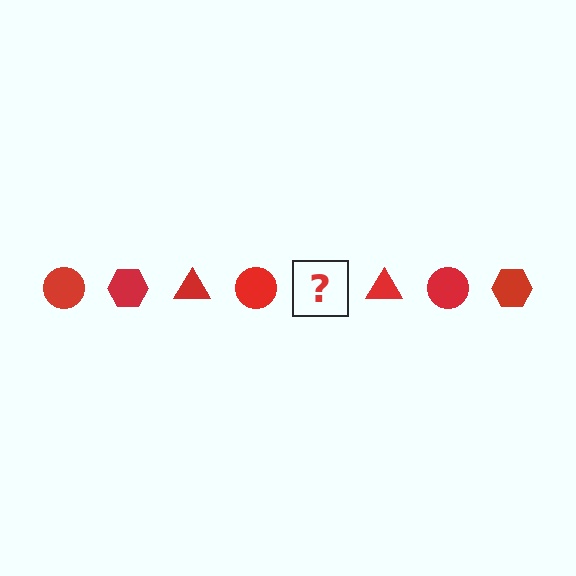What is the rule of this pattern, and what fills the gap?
The rule is that the pattern cycles through circle, hexagon, triangle shapes in red. The gap should be filled with a red hexagon.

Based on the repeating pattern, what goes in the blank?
The blank should be a red hexagon.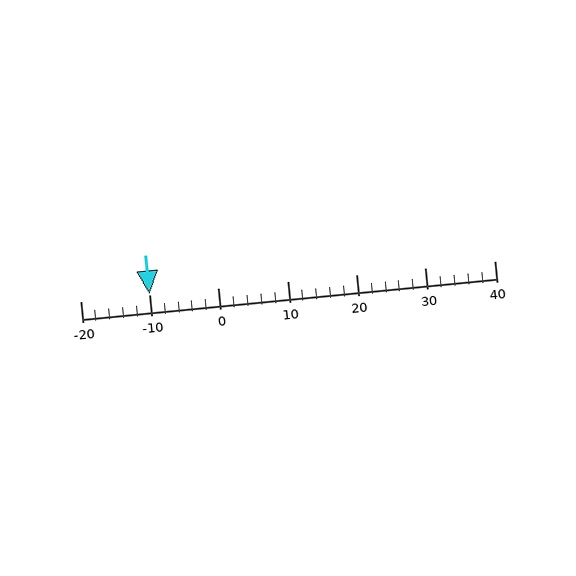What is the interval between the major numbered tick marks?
The major tick marks are spaced 10 units apart.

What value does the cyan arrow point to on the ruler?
The cyan arrow points to approximately -10.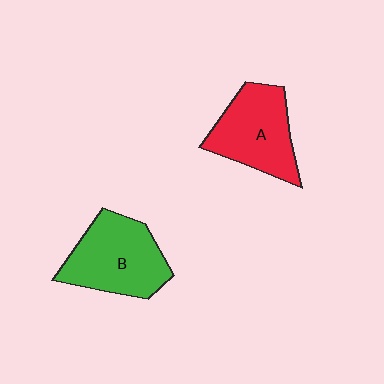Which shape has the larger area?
Shape B (green).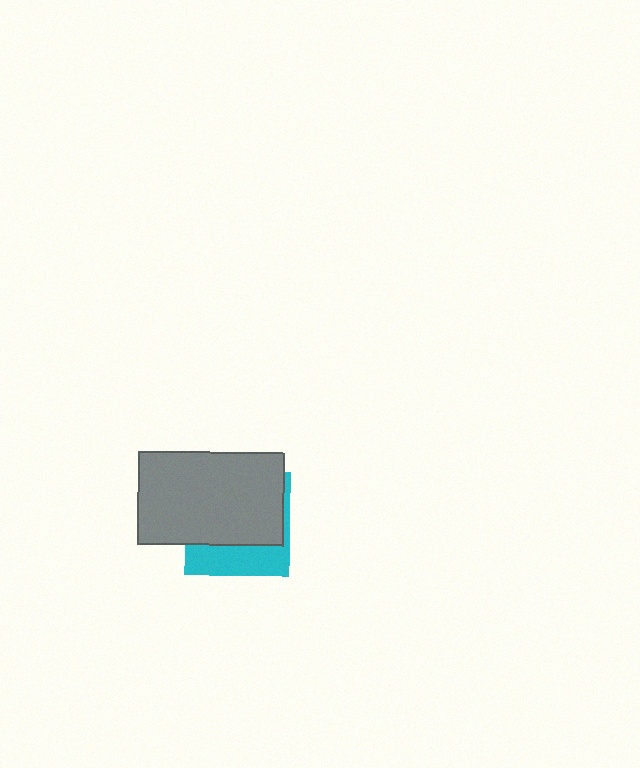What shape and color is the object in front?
The object in front is a gray rectangle.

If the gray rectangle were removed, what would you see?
You would see the complete cyan square.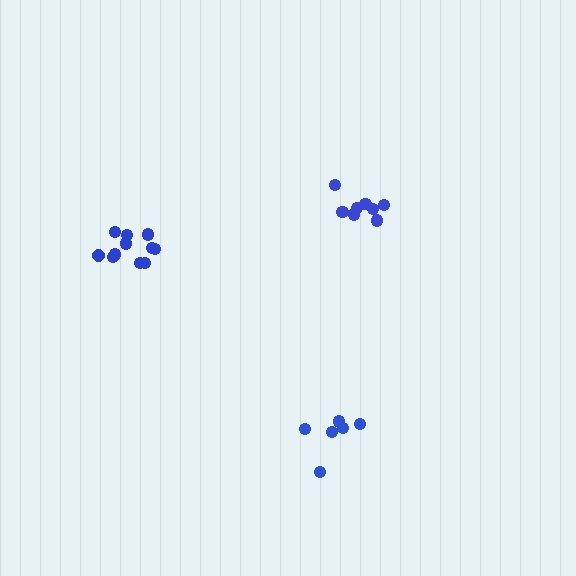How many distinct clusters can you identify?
There are 3 distinct clusters.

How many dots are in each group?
Group 1: 6 dots, Group 2: 8 dots, Group 3: 11 dots (25 total).